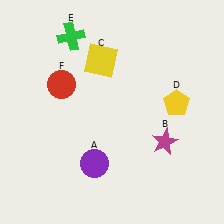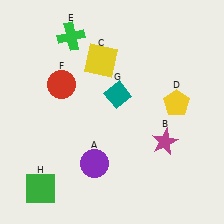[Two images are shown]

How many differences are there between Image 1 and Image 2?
There are 2 differences between the two images.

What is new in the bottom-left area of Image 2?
A green square (H) was added in the bottom-left area of Image 2.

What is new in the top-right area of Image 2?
A teal diamond (G) was added in the top-right area of Image 2.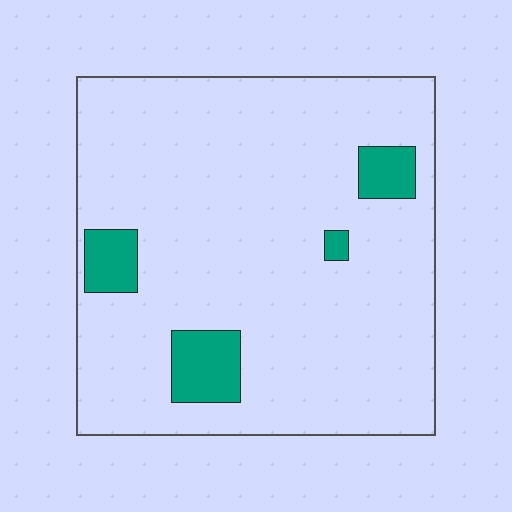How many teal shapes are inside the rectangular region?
4.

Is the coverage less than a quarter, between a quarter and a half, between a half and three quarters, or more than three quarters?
Less than a quarter.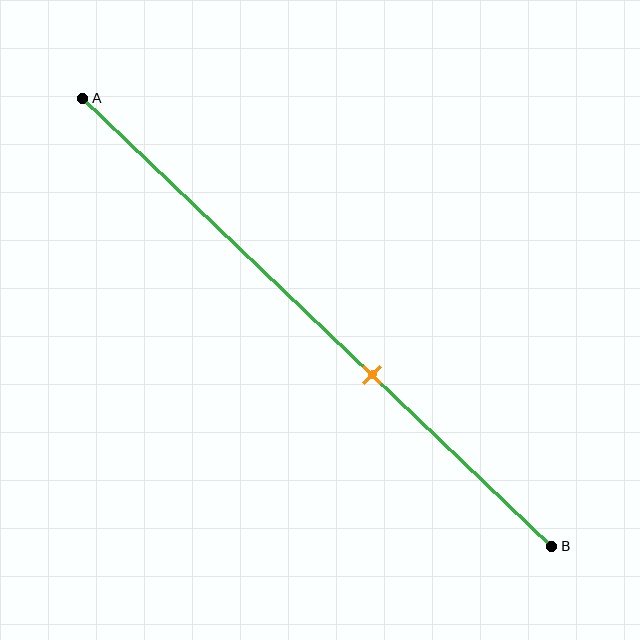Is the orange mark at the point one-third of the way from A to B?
No, the mark is at about 60% from A, not at the 33% one-third point.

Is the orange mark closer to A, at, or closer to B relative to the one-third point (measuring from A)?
The orange mark is closer to point B than the one-third point of segment AB.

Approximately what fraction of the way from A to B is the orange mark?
The orange mark is approximately 60% of the way from A to B.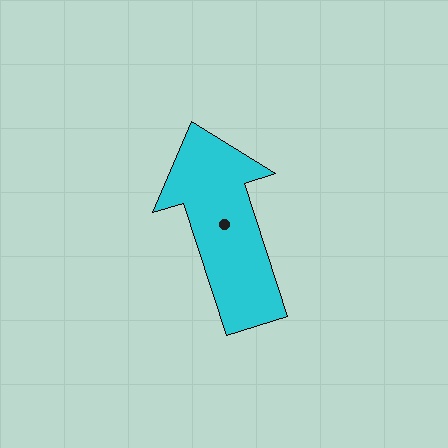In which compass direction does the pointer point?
North.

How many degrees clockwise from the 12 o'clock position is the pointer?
Approximately 342 degrees.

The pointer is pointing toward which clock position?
Roughly 11 o'clock.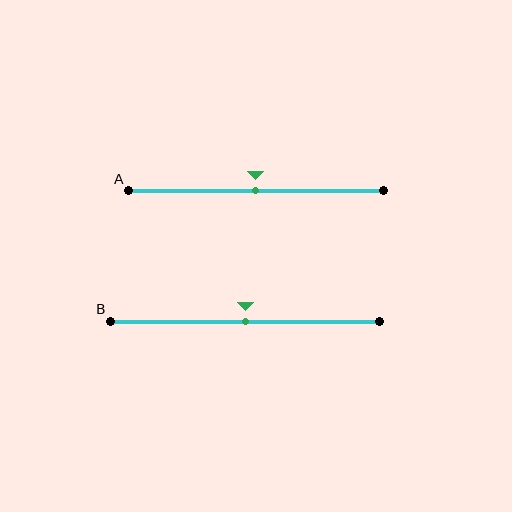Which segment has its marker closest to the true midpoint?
Segment A has its marker closest to the true midpoint.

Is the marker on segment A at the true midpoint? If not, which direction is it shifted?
Yes, the marker on segment A is at the true midpoint.